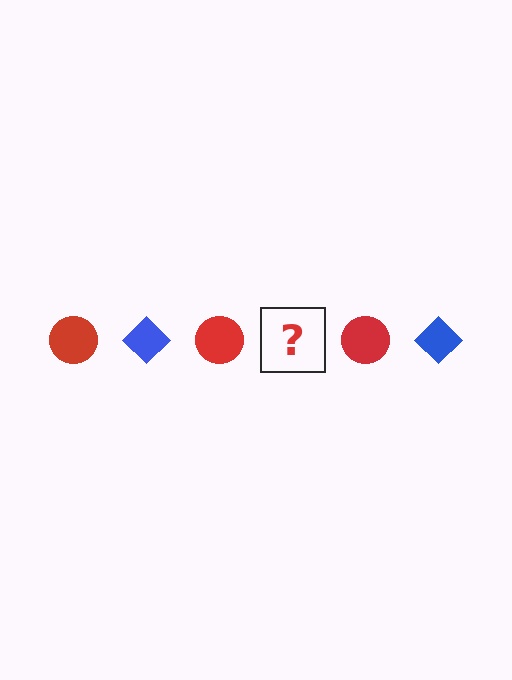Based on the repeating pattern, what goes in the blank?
The blank should be a blue diamond.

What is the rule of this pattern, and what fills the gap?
The rule is that the pattern alternates between red circle and blue diamond. The gap should be filled with a blue diamond.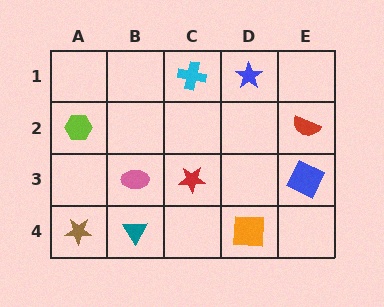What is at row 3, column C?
A red star.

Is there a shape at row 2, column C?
No, that cell is empty.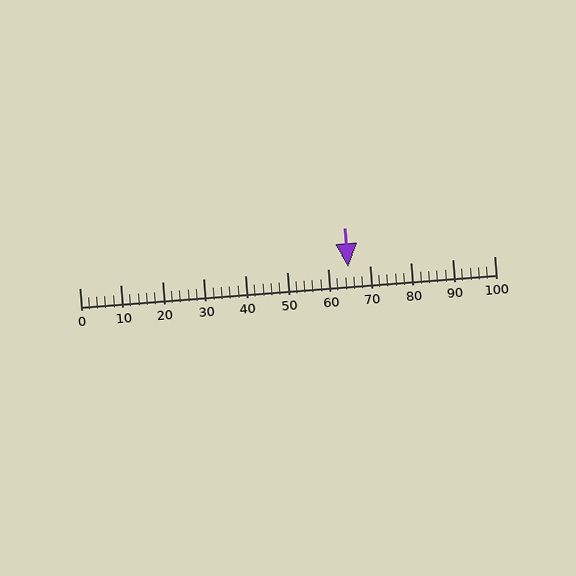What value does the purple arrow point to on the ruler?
The purple arrow points to approximately 65.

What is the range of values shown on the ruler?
The ruler shows values from 0 to 100.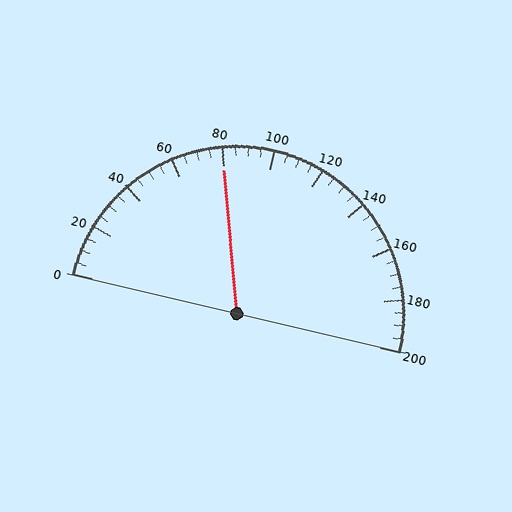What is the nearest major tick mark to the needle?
The nearest major tick mark is 80.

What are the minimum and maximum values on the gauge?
The gauge ranges from 0 to 200.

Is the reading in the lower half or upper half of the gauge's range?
The reading is in the lower half of the range (0 to 200).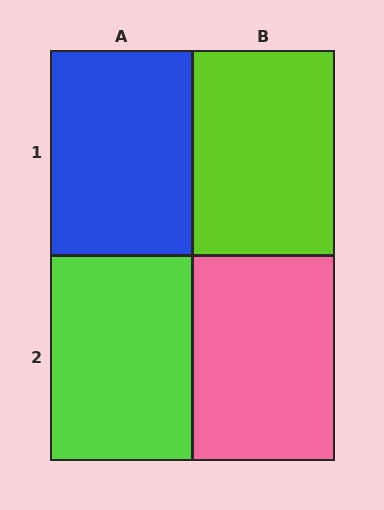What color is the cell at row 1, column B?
Lime.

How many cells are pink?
1 cell is pink.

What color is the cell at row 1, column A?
Blue.